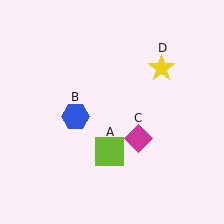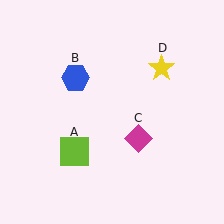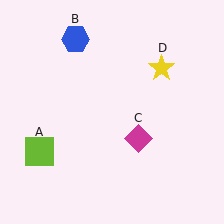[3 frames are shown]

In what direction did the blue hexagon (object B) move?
The blue hexagon (object B) moved up.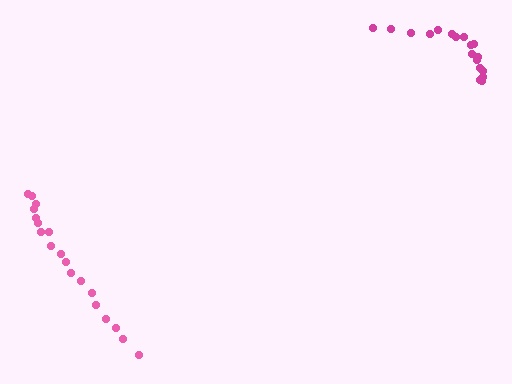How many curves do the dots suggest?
There are 2 distinct paths.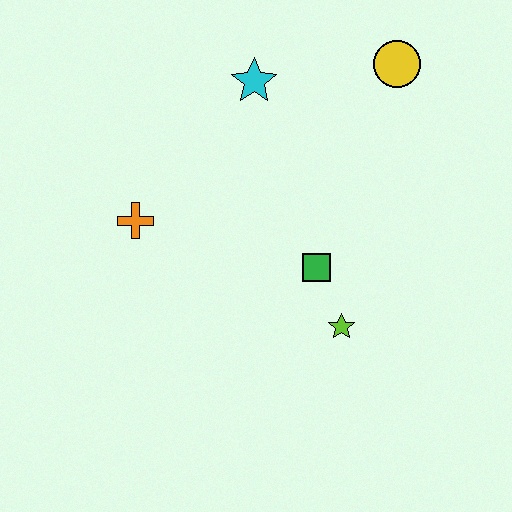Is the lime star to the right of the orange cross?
Yes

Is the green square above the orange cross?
No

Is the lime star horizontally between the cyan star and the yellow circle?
Yes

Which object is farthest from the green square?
The yellow circle is farthest from the green square.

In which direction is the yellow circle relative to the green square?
The yellow circle is above the green square.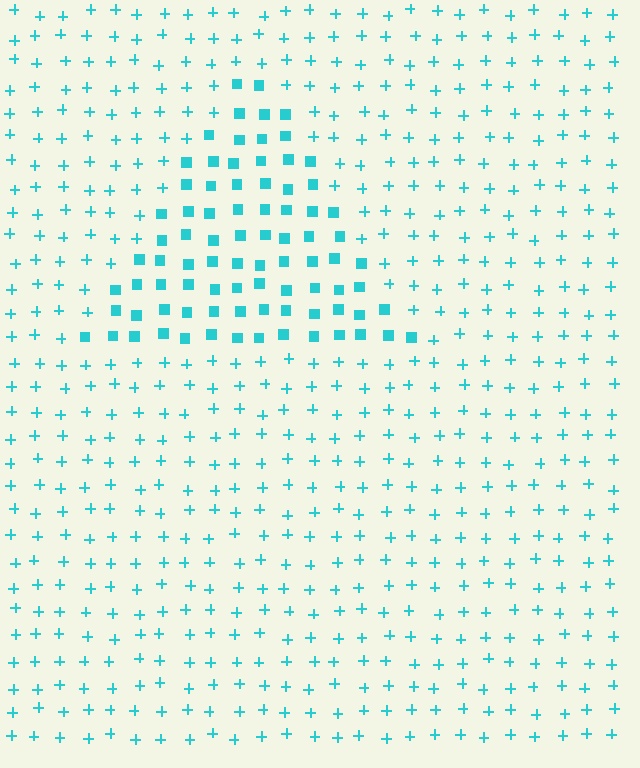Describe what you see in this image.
The image is filled with small cyan elements arranged in a uniform grid. A triangle-shaped region contains squares, while the surrounding area contains plus signs. The boundary is defined purely by the change in element shape.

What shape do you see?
I see a triangle.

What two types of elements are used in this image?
The image uses squares inside the triangle region and plus signs outside it.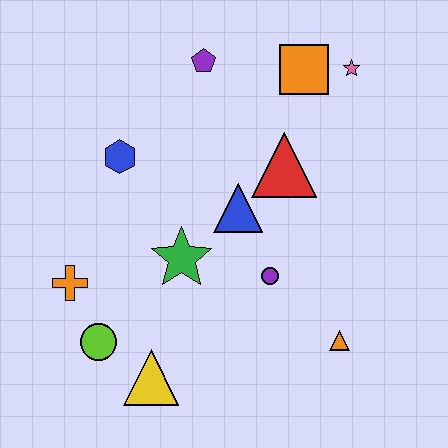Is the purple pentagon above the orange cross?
Yes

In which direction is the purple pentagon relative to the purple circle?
The purple pentagon is above the purple circle.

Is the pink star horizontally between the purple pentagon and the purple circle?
No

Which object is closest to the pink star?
The orange square is closest to the pink star.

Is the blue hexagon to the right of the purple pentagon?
No